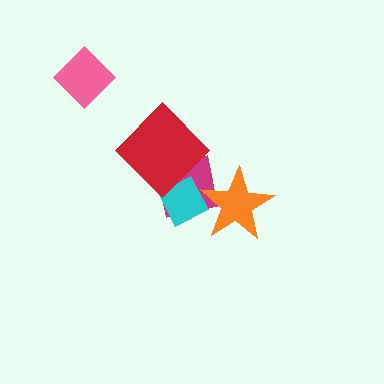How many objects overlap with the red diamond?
2 objects overlap with the red diamond.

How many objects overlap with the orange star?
2 objects overlap with the orange star.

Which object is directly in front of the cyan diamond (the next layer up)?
The orange star is directly in front of the cyan diamond.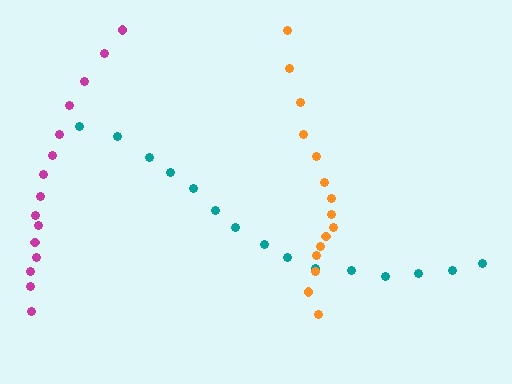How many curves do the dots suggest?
There are 3 distinct paths.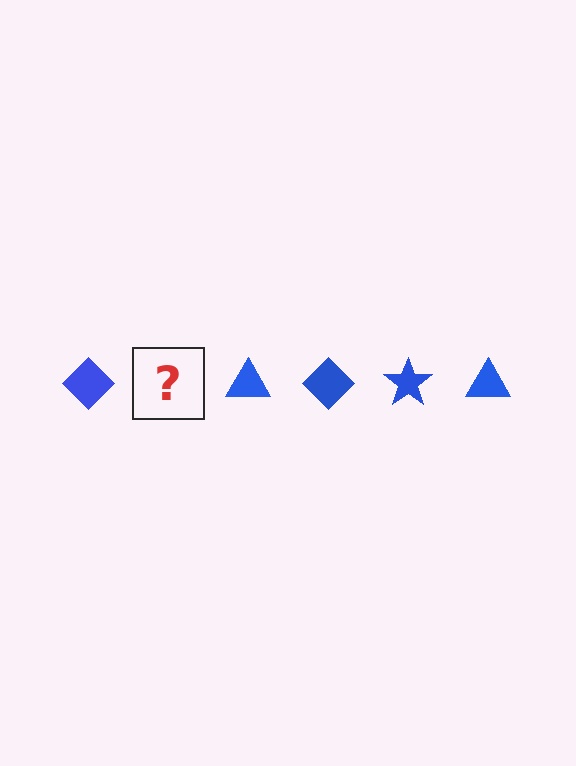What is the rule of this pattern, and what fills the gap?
The rule is that the pattern cycles through diamond, star, triangle shapes in blue. The gap should be filled with a blue star.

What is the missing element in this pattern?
The missing element is a blue star.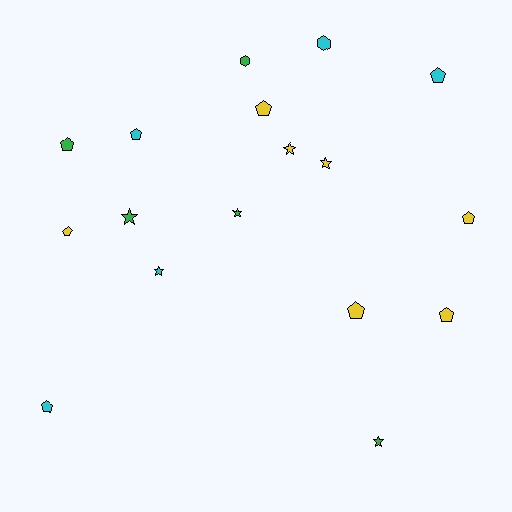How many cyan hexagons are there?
There is 1 cyan hexagon.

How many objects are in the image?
There are 17 objects.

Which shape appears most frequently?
Pentagon, with 9 objects.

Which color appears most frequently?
Yellow, with 7 objects.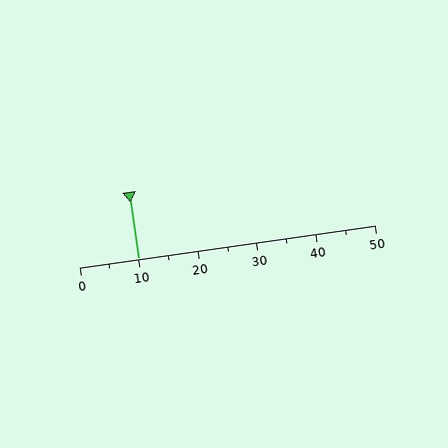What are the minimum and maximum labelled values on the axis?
The axis runs from 0 to 50.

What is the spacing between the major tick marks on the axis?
The major ticks are spaced 10 apart.